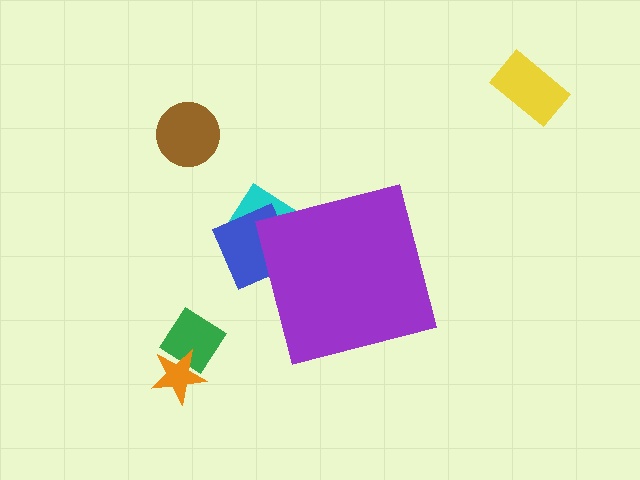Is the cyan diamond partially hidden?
Yes, the cyan diamond is partially hidden behind the purple square.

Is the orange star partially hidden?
No, the orange star is fully visible.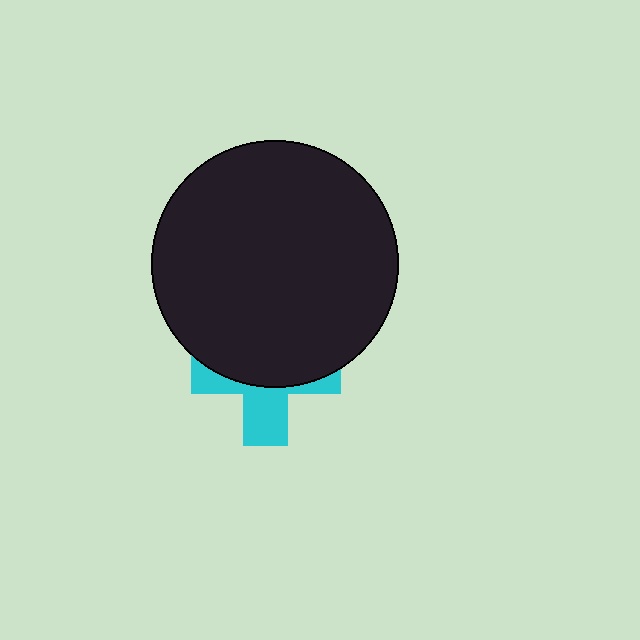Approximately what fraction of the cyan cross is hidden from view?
Roughly 62% of the cyan cross is hidden behind the black circle.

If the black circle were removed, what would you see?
You would see the complete cyan cross.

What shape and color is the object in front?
The object in front is a black circle.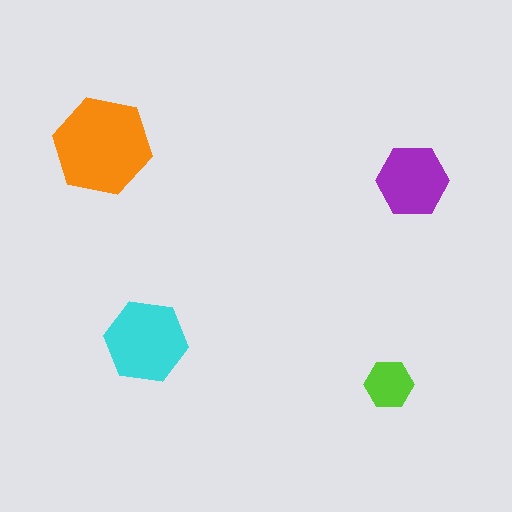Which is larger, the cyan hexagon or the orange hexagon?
The orange one.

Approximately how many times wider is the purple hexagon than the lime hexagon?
About 1.5 times wider.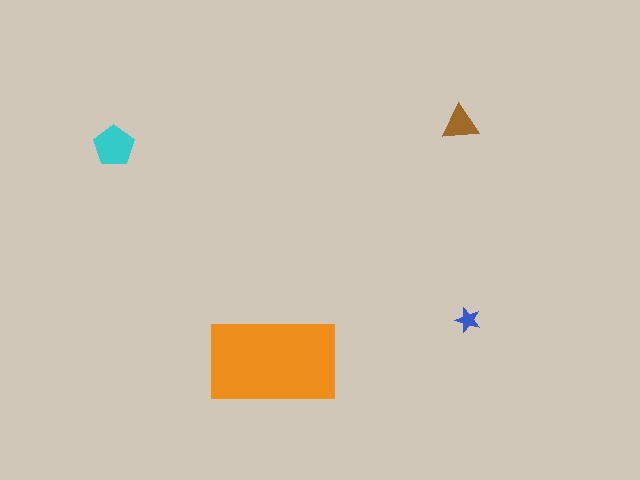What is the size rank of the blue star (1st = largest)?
4th.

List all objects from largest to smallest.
The orange rectangle, the cyan pentagon, the brown triangle, the blue star.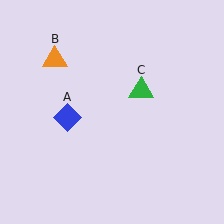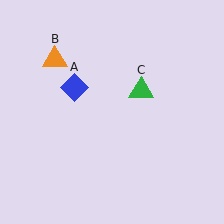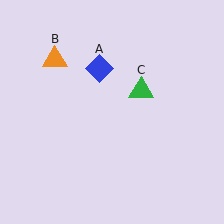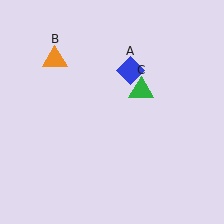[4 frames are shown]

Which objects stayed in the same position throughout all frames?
Orange triangle (object B) and green triangle (object C) remained stationary.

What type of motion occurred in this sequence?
The blue diamond (object A) rotated clockwise around the center of the scene.